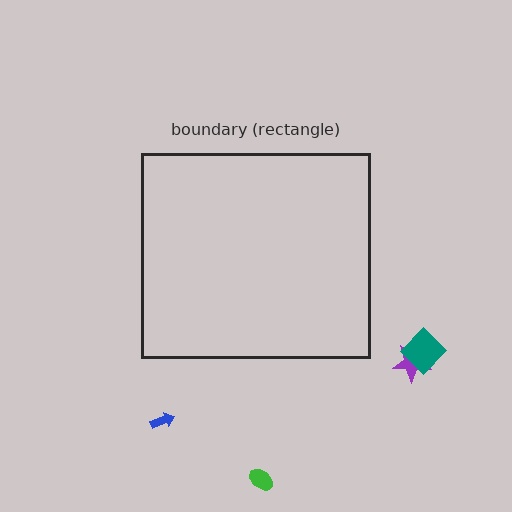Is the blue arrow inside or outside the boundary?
Outside.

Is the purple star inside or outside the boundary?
Outside.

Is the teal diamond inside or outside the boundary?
Outside.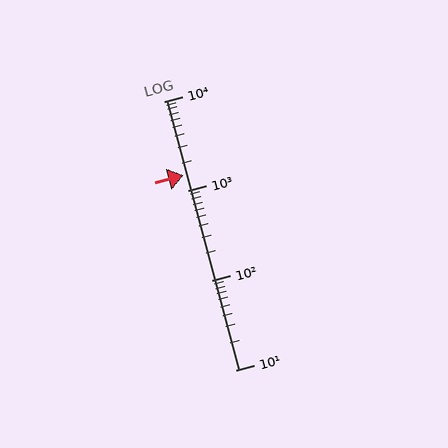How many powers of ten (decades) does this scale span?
The scale spans 3 decades, from 10 to 10000.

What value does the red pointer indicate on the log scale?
The pointer indicates approximately 1500.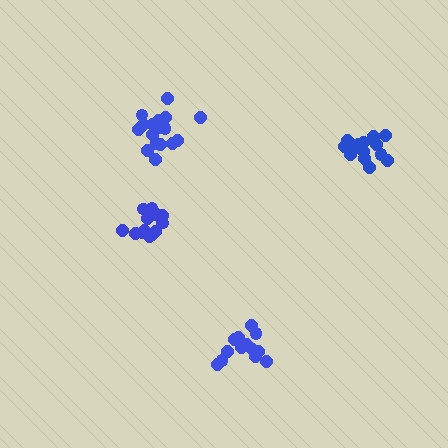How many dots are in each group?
Group 1: 15 dots, Group 2: 15 dots, Group 3: 17 dots, Group 4: 13 dots (60 total).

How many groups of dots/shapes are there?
There are 4 groups.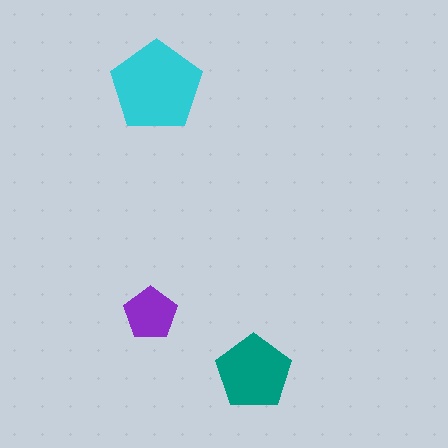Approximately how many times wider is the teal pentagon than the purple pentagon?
About 1.5 times wider.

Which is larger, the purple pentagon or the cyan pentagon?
The cyan one.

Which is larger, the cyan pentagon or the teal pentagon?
The cyan one.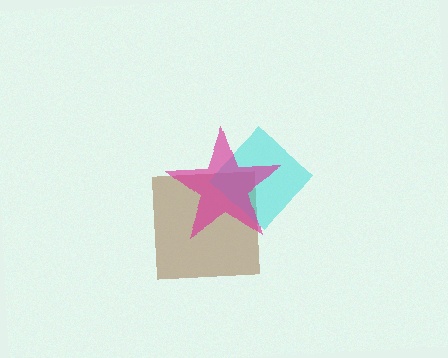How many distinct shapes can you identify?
There are 3 distinct shapes: a brown square, a cyan diamond, a magenta star.